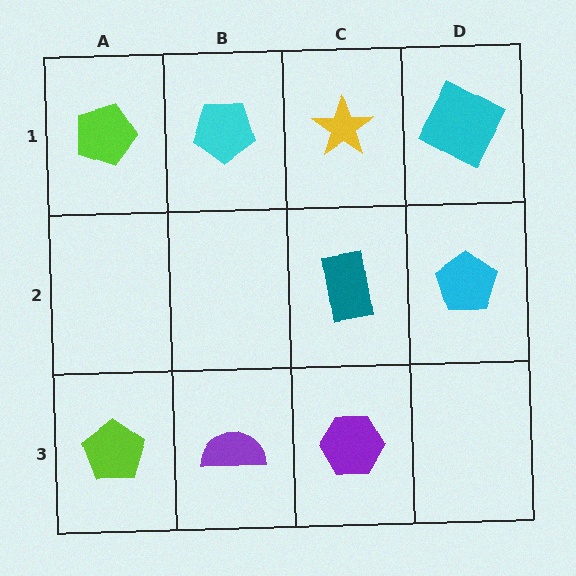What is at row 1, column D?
A cyan square.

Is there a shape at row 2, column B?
No, that cell is empty.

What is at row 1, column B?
A cyan pentagon.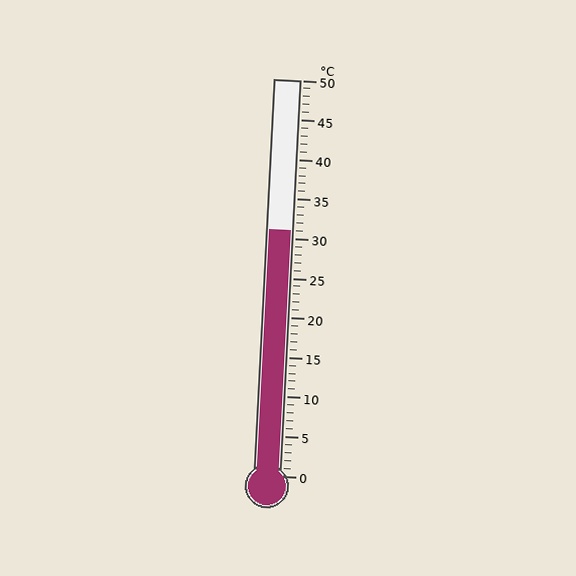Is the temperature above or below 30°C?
The temperature is above 30°C.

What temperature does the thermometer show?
The thermometer shows approximately 31°C.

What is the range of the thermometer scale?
The thermometer scale ranges from 0°C to 50°C.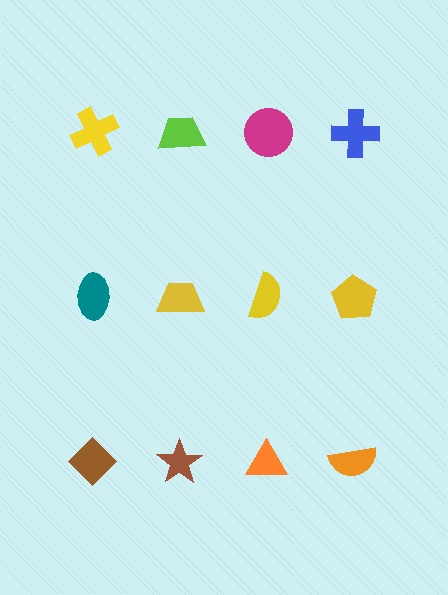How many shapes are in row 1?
4 shapes.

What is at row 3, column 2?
A brown star.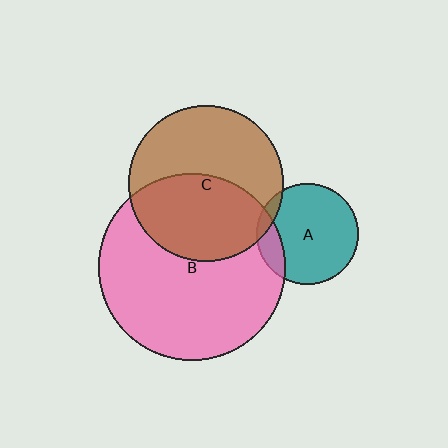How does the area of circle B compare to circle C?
Approximately 1.4 times.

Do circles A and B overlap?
Yes.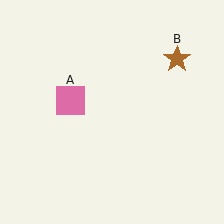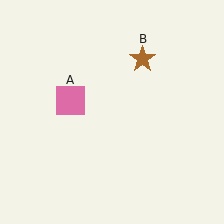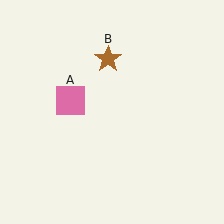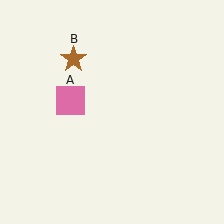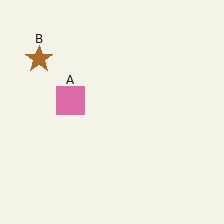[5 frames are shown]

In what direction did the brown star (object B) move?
The brown star (object B) moved left.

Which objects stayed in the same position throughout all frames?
Pink square (object A) remained stationary.